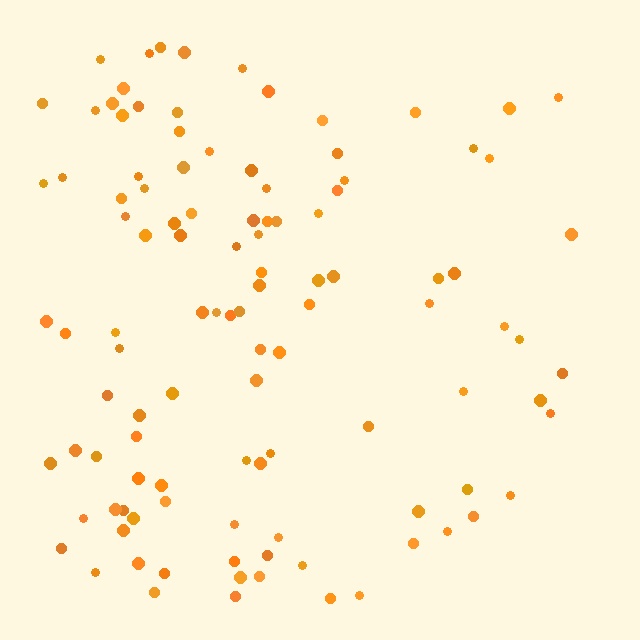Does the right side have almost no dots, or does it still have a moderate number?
Still a moderate number, just noticeably fewer than the left.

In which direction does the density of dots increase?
From right to left, with the left side densest.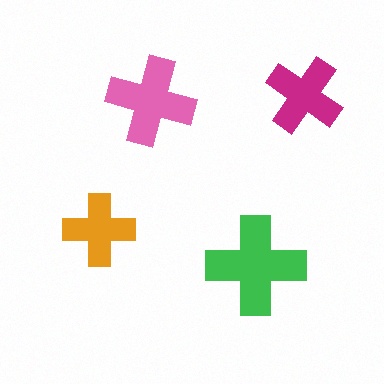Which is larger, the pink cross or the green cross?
The green one.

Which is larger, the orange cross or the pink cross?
The pink one.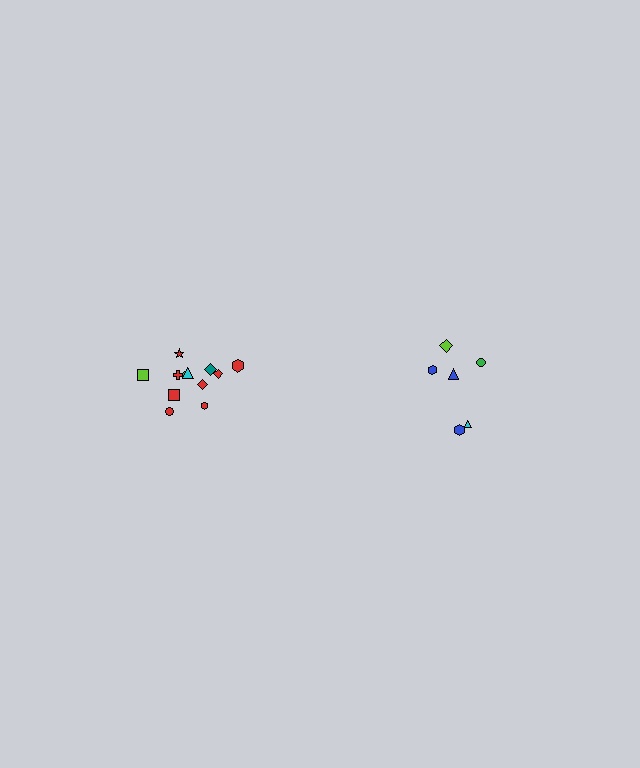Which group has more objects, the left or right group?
The left group.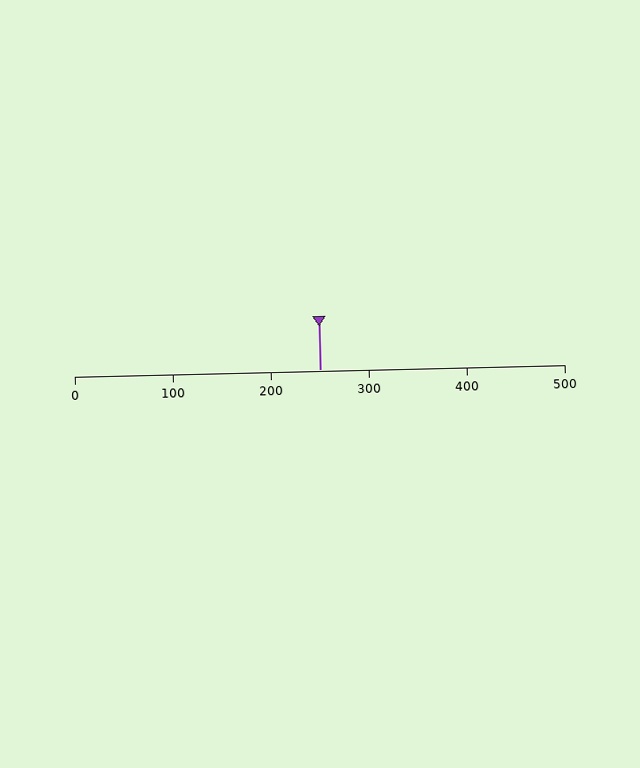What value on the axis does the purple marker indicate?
The marker indicates approximately 250.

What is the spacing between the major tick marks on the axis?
The major ticks are spaced 100 apart.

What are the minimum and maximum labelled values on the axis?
The axis runs from 0 to 500.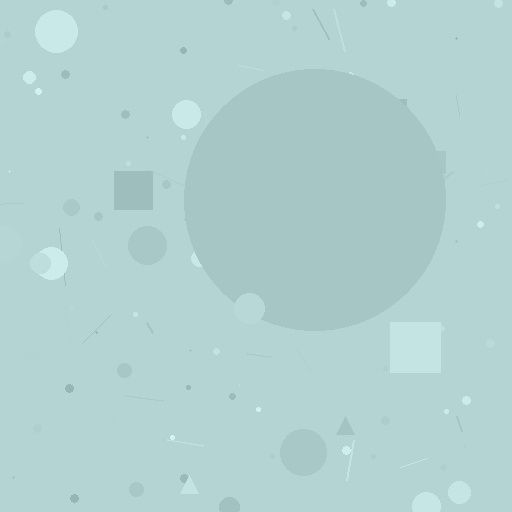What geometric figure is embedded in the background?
A circle is embedded in the background.